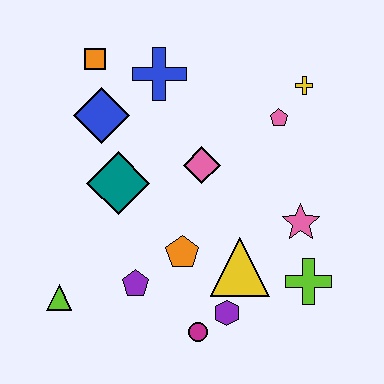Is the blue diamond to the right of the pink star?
No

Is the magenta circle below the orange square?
Yes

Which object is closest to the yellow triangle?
The purple hexagon is closest to the yellow triangle.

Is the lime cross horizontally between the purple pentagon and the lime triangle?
No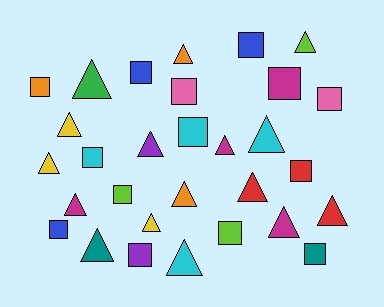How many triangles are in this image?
There are 16 triangles.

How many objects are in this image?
There are 30 objects.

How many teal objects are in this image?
There are 2 teal objects.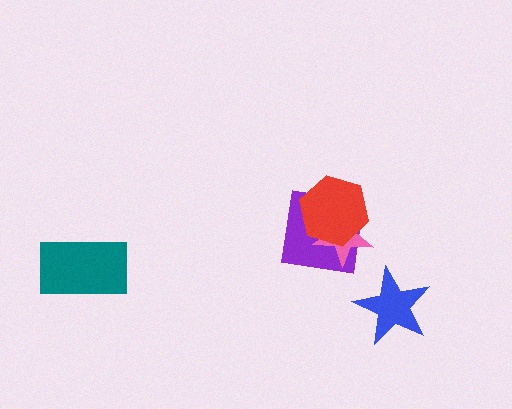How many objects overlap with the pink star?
2 objects overlap with the pink star.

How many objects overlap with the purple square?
2 objects overlap with the purple square.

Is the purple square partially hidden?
Yes, it is partially covered by another shape.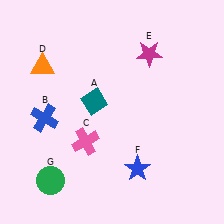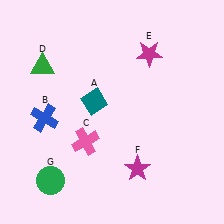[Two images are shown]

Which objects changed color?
D changed from orange to green. F changed from blue to magenta.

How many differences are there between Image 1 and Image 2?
There are 2 differences between the two images.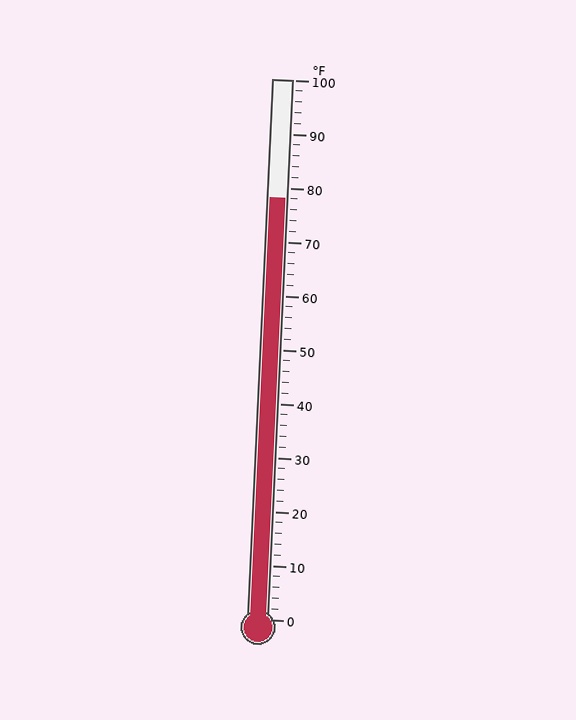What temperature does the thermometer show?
The thermometer shows approximately 78°F.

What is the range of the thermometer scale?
The thermometer scale ranges from 0°F to 100°F.